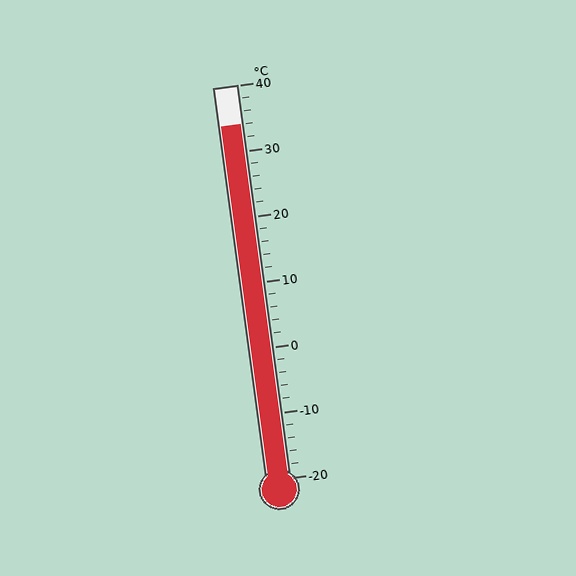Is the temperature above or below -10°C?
The temperature is above -10°C.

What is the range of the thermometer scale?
The thermometer scale ranges from -20°C to 40°C.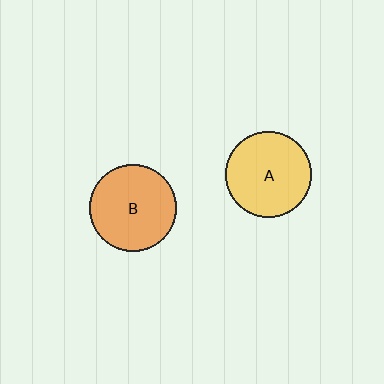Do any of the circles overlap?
No, none of the circles overlap.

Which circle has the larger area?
Circle B (orange).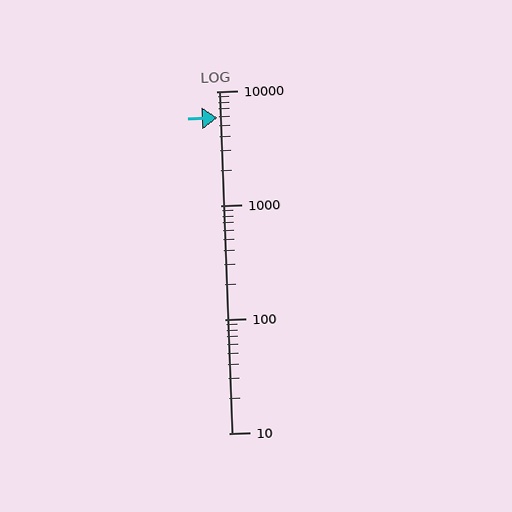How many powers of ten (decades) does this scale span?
The scale spans 3 decades, from 10 to 10000.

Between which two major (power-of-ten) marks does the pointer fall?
The pointer is between 1000 and 10000.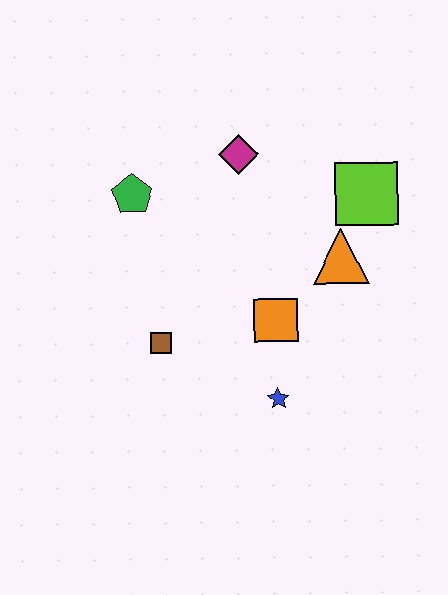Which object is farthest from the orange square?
The green pentagon is farthest from the orange square.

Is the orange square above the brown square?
Yes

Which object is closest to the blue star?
The orange square is closest to the blue star.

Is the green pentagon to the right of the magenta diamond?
No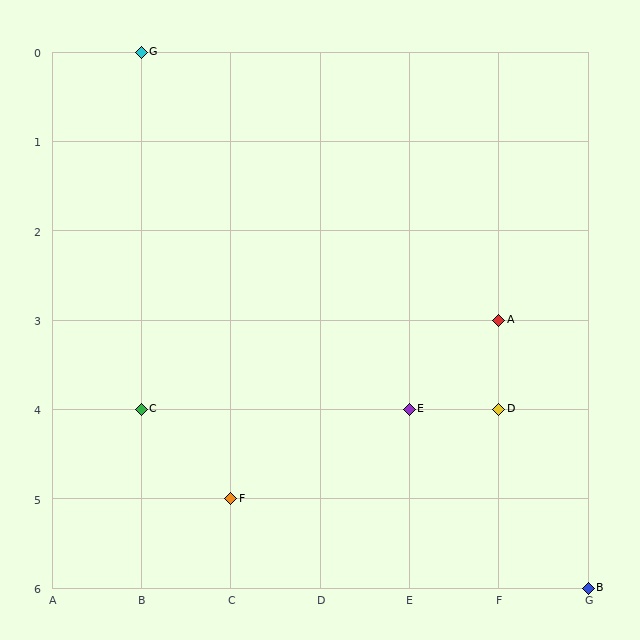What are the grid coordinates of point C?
Point C is at grid coordinates (B, 4).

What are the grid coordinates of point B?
Point B is at grid coordinates (G, 6).